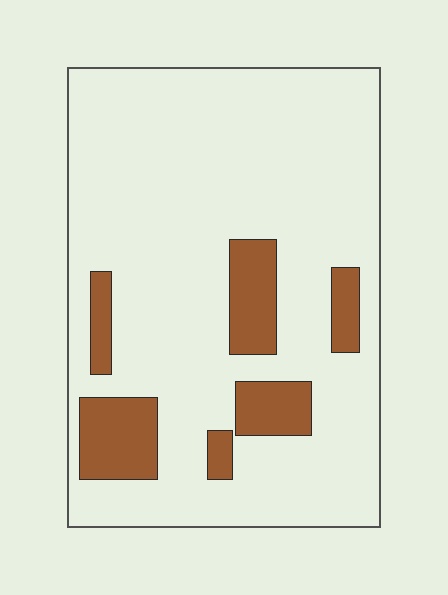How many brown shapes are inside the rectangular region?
6.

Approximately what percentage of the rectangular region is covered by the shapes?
Approximately 15%.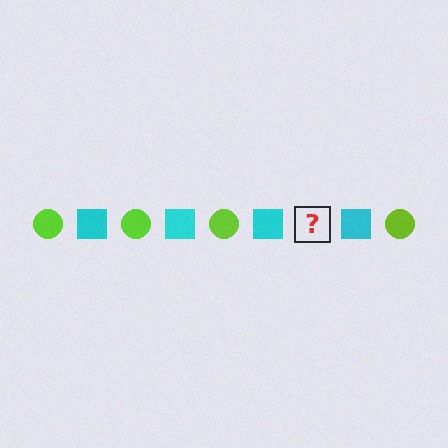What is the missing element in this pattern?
The missing element is a lime circle.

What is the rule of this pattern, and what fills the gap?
The rule is that the pattern alternates between lime circle and cyan square. The gap should be filled with a lime circle.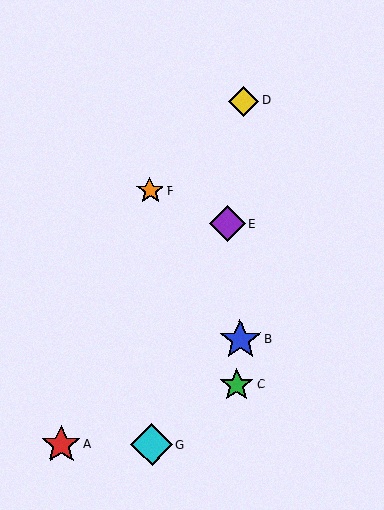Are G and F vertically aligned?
Yes, both are at x≈152.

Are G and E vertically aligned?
No, G is at x≈152 and E is at x≈227.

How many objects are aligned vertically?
2 objects (F, G) are aligned vertically.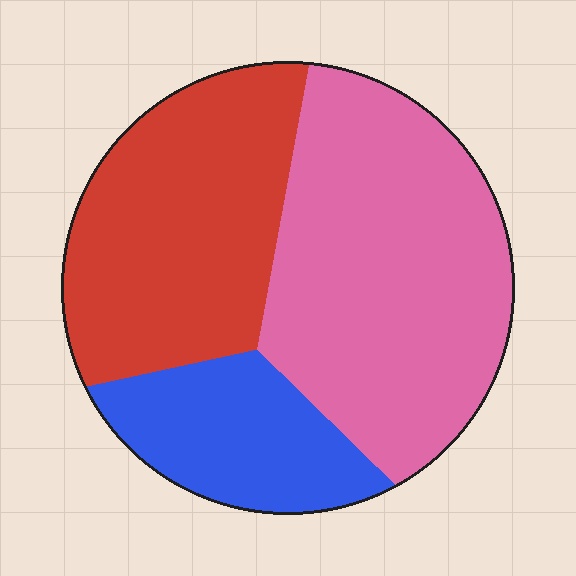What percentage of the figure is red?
Red covers about 35% of the figure.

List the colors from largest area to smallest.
From largest to smallest: pink, red, blue.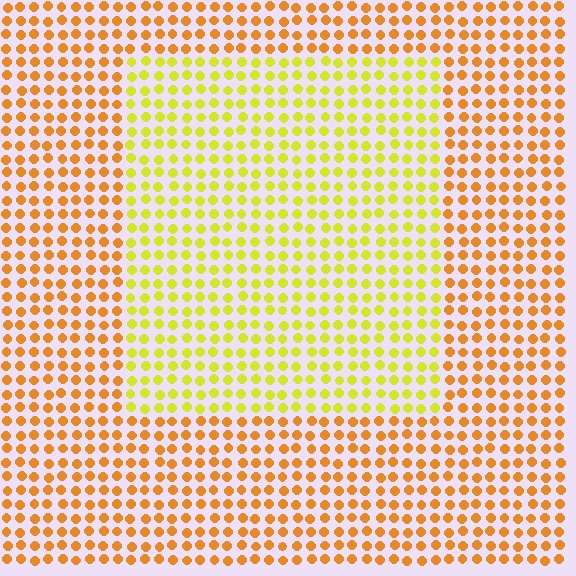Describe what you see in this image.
The image is filled with small orange elements in a uniform arrangement. A rectangle-shaped region is visible where the elements are tinted to a slightly different hue, forming a subtle color boundary.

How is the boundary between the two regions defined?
The boundary is defined purely by a slight shift in hue (about 35 degrees). Spacing, size, and orientation are identical on both sides.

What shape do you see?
I see a rectangle.